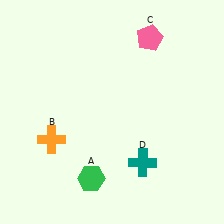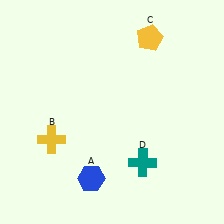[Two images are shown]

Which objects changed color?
A changed from green to blue. B changed from orange to yellow. C changed from pink to yellow.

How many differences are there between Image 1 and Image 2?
There are 3 differences between the two images.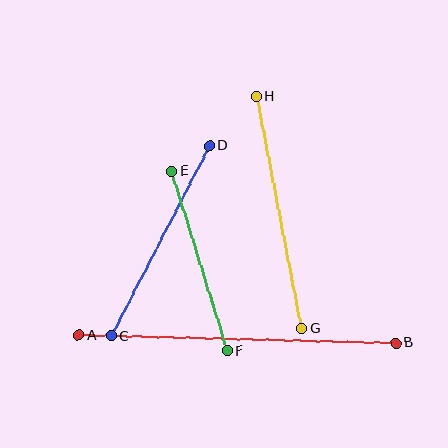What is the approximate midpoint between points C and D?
The midpoint is at approximately (160, 241) pixels.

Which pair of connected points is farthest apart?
Points A and B are farthest apart.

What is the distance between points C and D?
The distance is approximately 214 pixels.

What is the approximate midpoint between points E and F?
The midpoint is at approximately (199, 261) pixels.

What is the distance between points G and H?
The distance is approximately 236 pixels.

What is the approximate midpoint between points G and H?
The midpoint is at approximately (279, 213) pixels.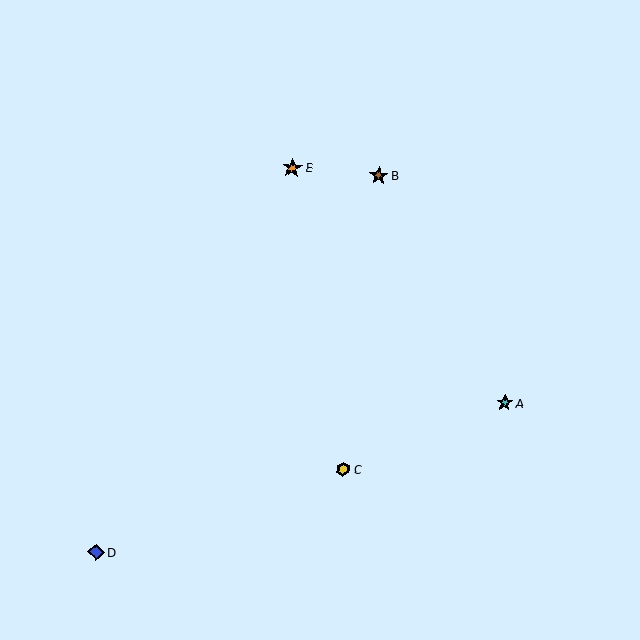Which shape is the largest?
The orange star (labeled E) is the largest.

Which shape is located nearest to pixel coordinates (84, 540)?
The blue diamond (labeled D) at (96, 552) is nearest to that location.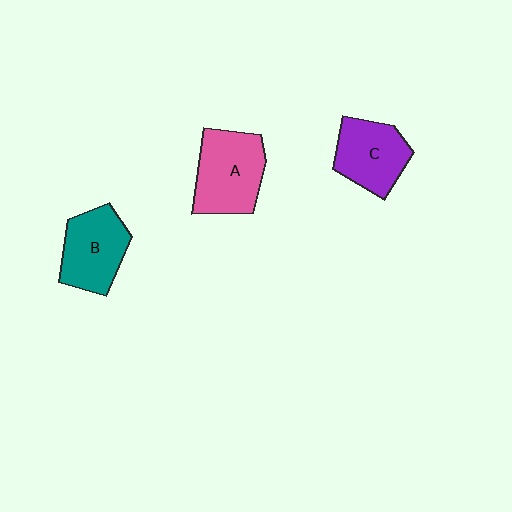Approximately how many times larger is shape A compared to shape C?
Approximately 1.2 times.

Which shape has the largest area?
Shape A (pink).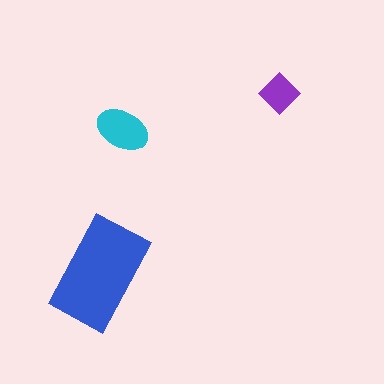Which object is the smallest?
The purple diamond.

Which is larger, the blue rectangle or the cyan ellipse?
The blue rectangle.